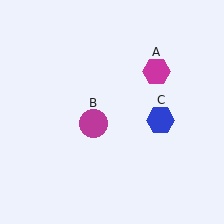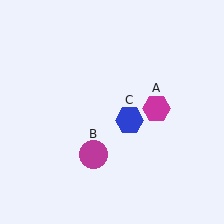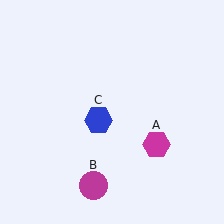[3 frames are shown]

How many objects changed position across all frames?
3 objects changed position: magenta hexagon (object A), magenta circle (object B), blue hexagon (object C).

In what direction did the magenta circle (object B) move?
The magenta circle (object B) moved down.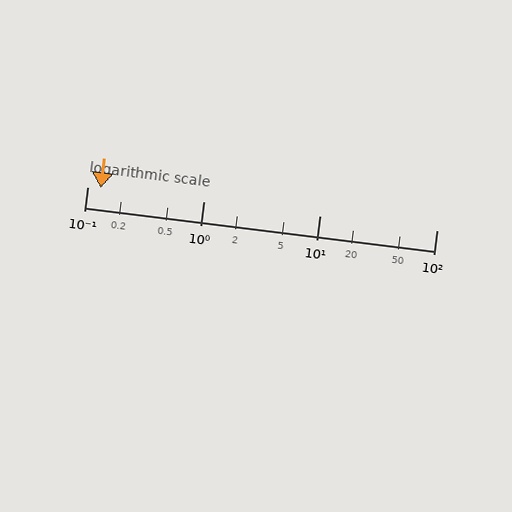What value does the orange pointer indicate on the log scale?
The pointer indicates approximately 0.13.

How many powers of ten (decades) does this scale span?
The scale spans 3 decades, from 0.1 to 100.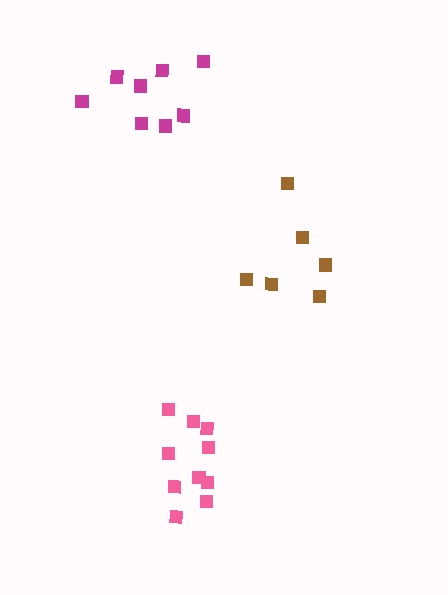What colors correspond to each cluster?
The clusters are colored: brown, pink, magenta.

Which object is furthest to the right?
The brown cluster is rightmost.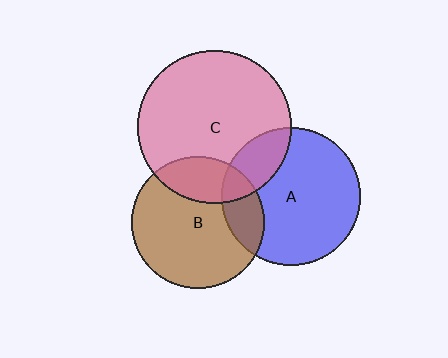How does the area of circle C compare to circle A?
Approximately 1.2 times.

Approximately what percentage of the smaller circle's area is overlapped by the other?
Approximately 20%.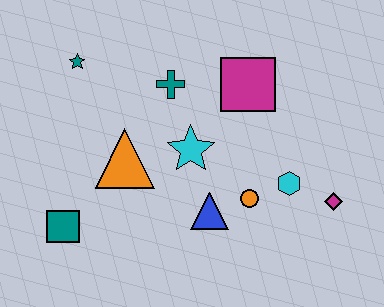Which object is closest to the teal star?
The teal cross is closest to the teal star.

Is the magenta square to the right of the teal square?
Yes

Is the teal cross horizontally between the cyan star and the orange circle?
No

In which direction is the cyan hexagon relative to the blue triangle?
The cyan hexagon is to the right of the blue triangle.